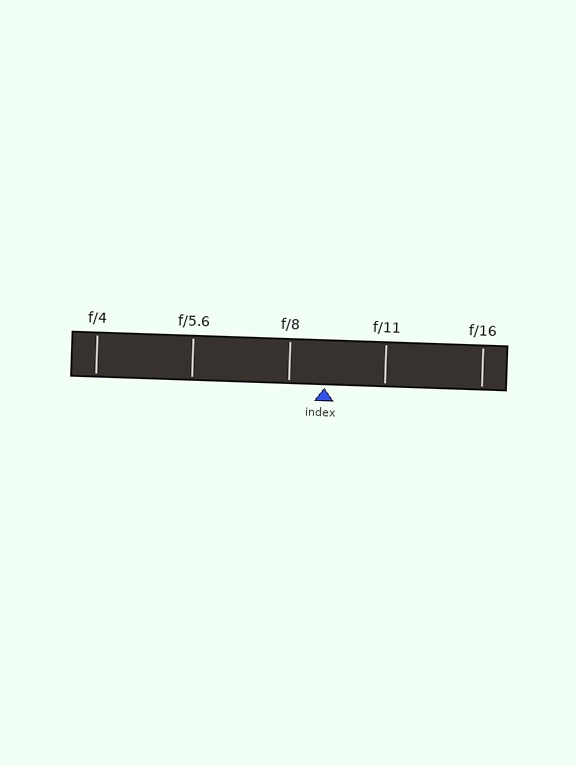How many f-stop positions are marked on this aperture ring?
There are 5 f-stop positions marked.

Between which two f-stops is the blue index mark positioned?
The index mark is between f/8 and f/11.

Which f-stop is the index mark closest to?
The index mark is closest to f/8.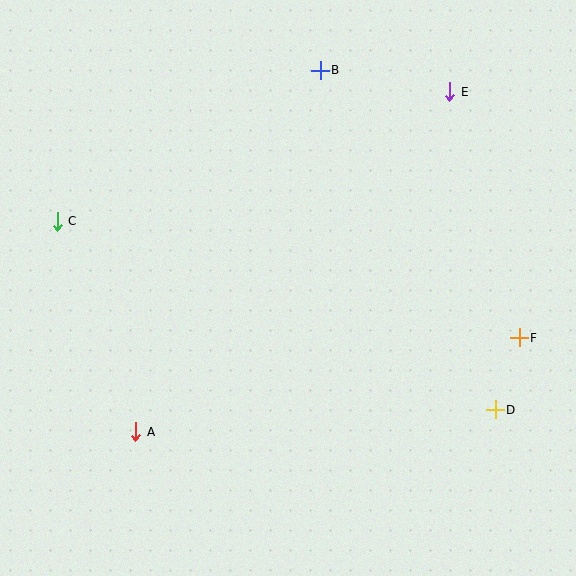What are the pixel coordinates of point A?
Point A is at (136, 431).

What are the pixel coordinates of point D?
Point D is at (495, 410).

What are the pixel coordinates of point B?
Point B is at (320, 70).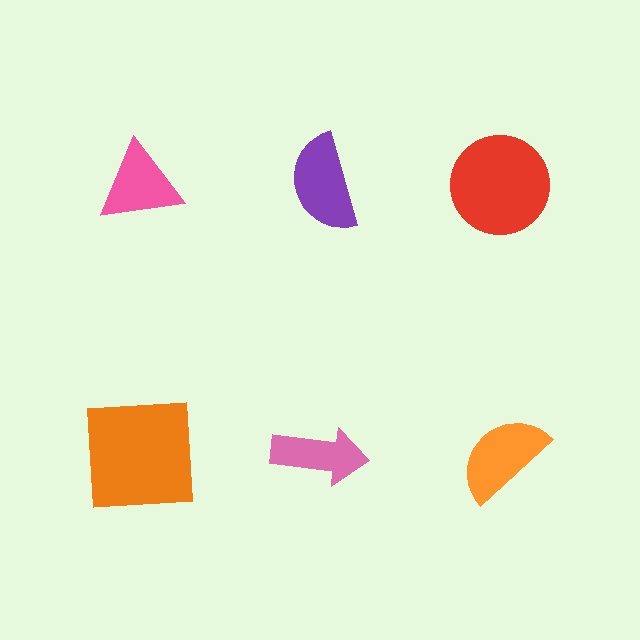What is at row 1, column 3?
A red circle.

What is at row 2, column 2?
A pink arrow.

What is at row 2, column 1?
An orange square.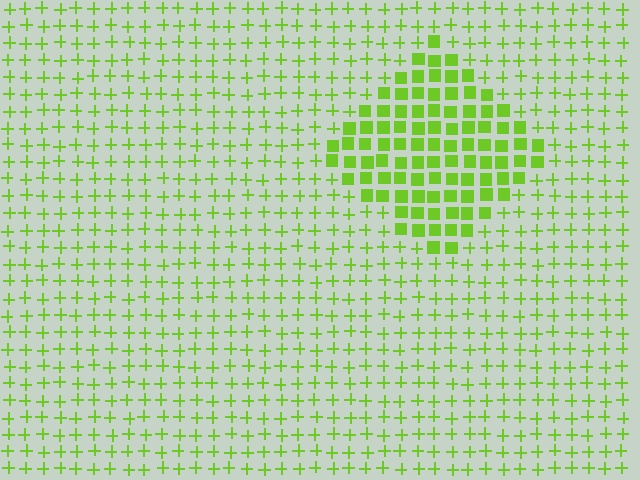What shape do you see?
I see a diamond.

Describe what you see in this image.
The image is filled with small lime elements arranged in a uniform grid. A diamond-shaped region contains squares, while the surrounding area contains plus signs. The boundary is defined purely by the change in element shape.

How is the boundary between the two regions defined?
The boundary is defined by a change in element shape: squares inside vs. plus signs outside. All elements share the same color and spacing.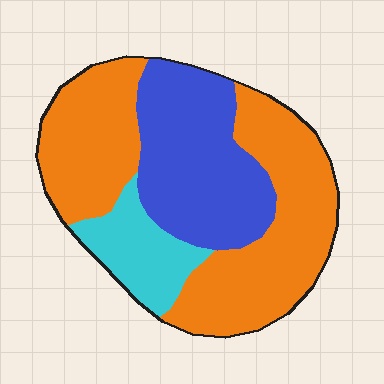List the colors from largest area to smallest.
From largest to smallest: orange, blue, cyan.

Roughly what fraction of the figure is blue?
Blue covers roughly 30% of the figure.